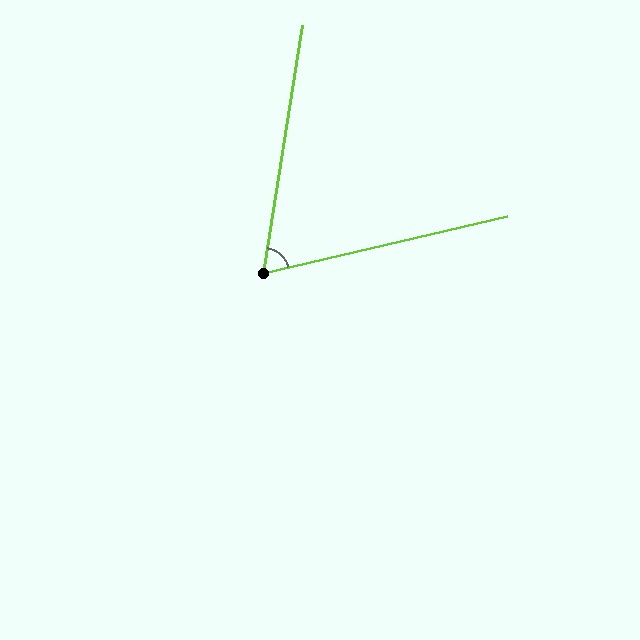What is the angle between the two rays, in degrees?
Approximately 68 degrees.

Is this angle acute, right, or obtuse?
It is acute.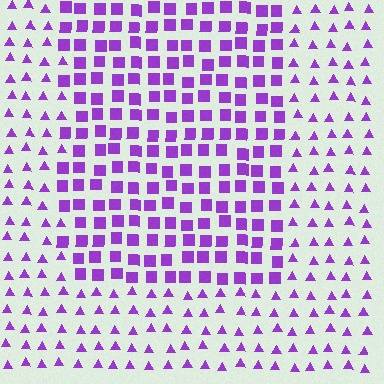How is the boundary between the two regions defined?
The boundary is defined by a change in element shape: squares inside vs. triangles outside. All elements share the same color and spacing.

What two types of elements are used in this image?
The image uses squares inside the rectangle region and triangles outside it.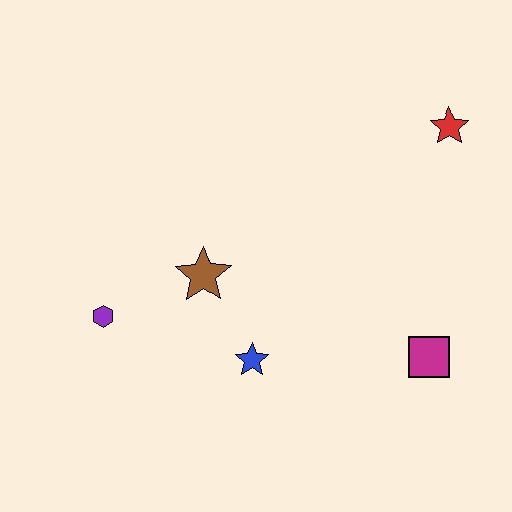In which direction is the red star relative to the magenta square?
The red star is above the magenta square.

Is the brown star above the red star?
No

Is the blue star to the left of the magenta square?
Yes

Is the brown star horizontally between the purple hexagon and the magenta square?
Yes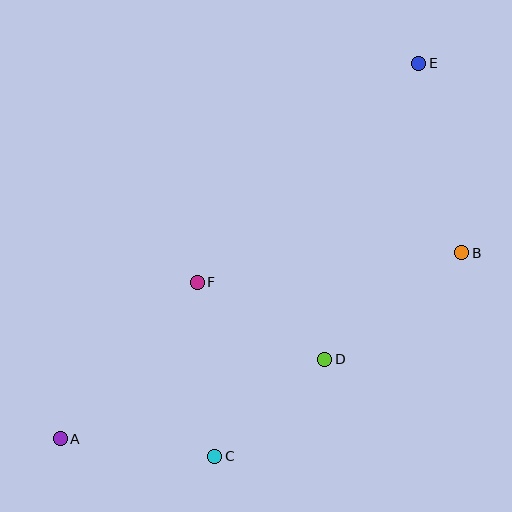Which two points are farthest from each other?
Points A and E are farthest from each other.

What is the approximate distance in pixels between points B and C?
The distance between B and C is approximately 320 pixels.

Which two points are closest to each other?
Points C and D are closest to each other.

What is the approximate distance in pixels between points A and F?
The distance between A and F is approximately 208 pixels.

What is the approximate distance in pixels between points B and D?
The distance between B and D is approximately 173 pixels.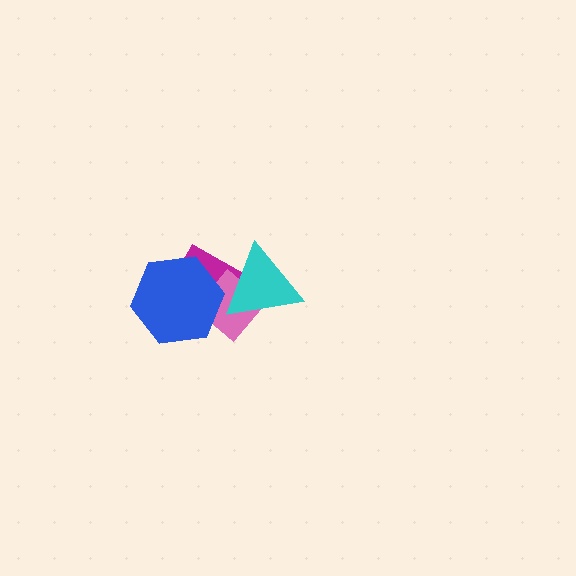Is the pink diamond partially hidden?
Yes, it is partially covered by another shape.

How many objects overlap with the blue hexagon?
2 objects overlap with the blue hexagon.